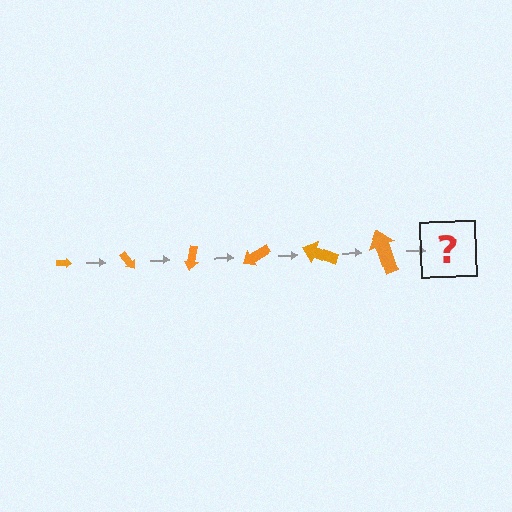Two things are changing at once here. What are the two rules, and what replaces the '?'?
The two rules are that the arrow grows larger each step and it rotates 50 degrees each step. The '?' should be an arrow, larger than the previous one and rotated 300 degrees from the start.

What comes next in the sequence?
The next element should be an arrow, larger than the previous one and rotated 300 degrees from the start.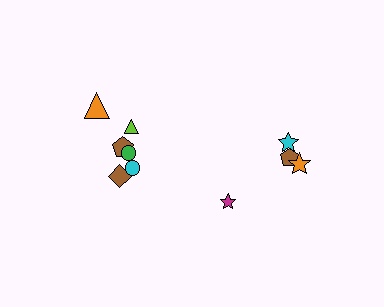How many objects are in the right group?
There are 4 objects.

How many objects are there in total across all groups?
There are 10 objects.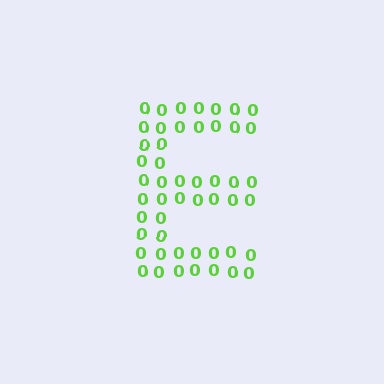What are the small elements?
The small elements are digit 0's.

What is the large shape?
The large shape is the letter E.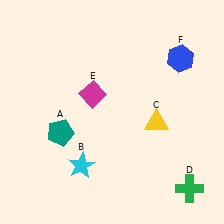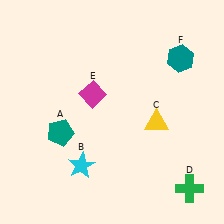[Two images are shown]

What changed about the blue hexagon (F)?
In Image 1, F is blue. In Image 2, it changed to teal.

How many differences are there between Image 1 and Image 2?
There is 1 difference between the two images.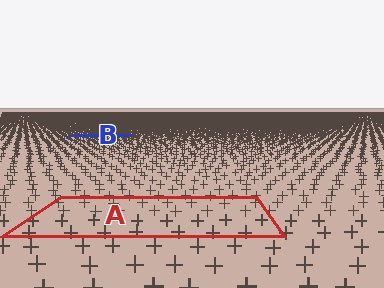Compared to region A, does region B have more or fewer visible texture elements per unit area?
Region B has more texture elements per unit area — they are packed more densely because it is farther away.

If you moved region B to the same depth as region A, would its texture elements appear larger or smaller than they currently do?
They would appear larger. At a closer depth, the same texture elements are projected at a bigger on-screen size.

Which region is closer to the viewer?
Region A is closer. The texture elements there are larger and more spread out.